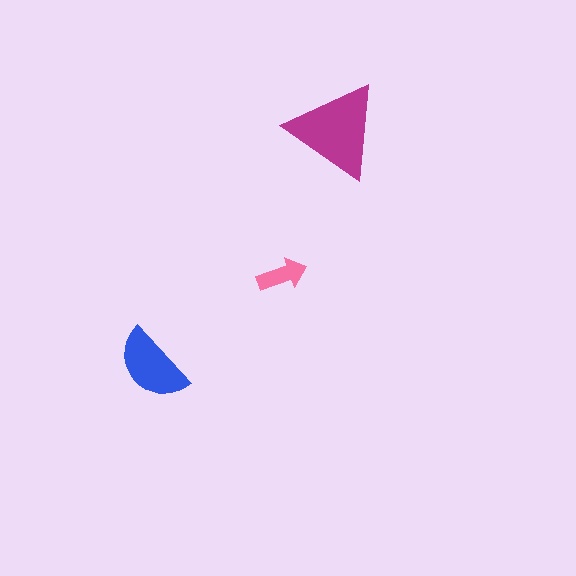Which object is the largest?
The magenta triangle.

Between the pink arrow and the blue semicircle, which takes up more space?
The blue semicircle.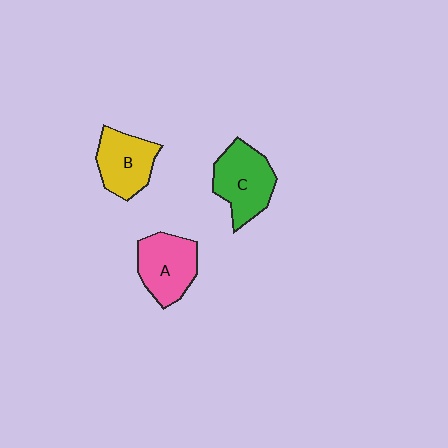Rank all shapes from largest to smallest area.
From largest to smallest: C (green), A (pink), B (yellow).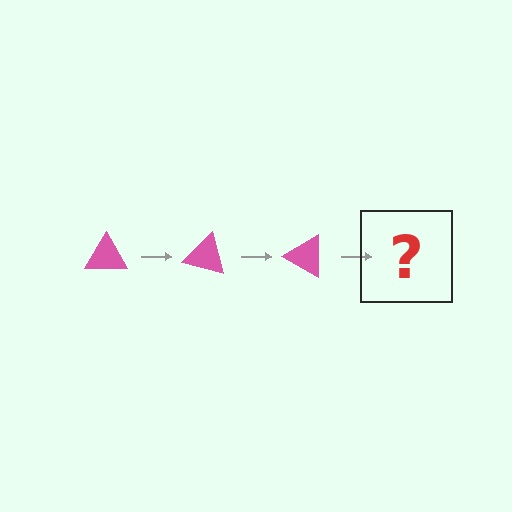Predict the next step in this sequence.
The next step is a pink triangle rotated 45 degrees.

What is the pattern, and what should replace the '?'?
The pattern is that the triangle rotates 15 degrees each step. The '?' should be a pink triangle rotated 45 degrees.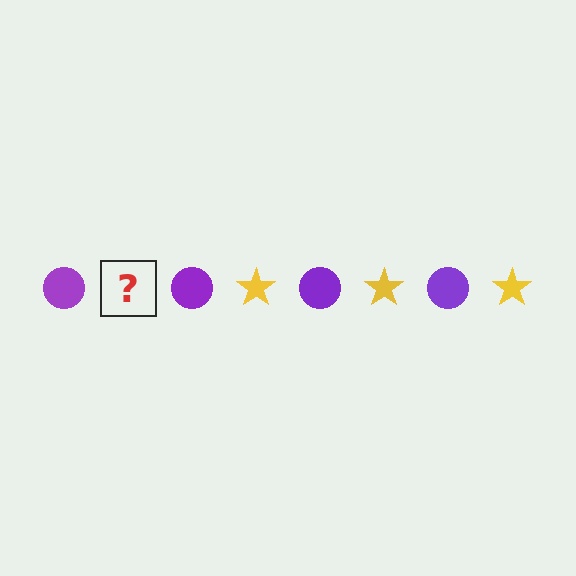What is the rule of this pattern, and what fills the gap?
The rule is that the pattern alternates between purple circle and yellow star. The gap should be filled with a yellow star.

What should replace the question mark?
The question mark should be replaced with a yellow star.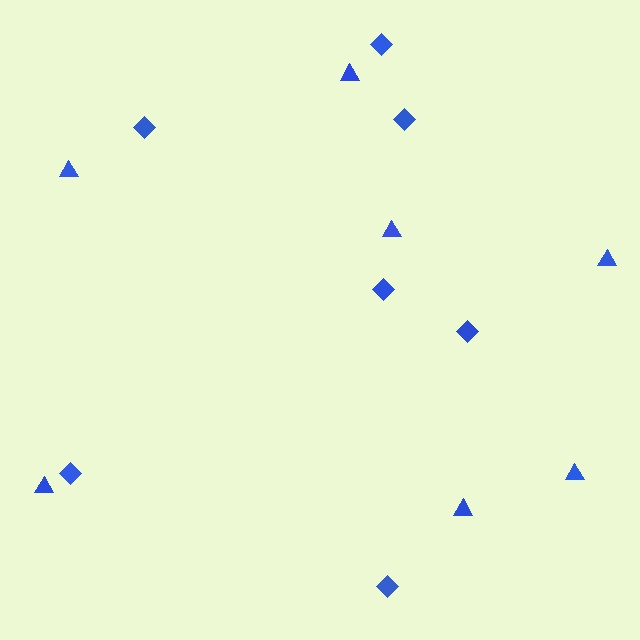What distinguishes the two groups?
There are 2 groups: one group of diamonds (7) and one group of triangles (7).